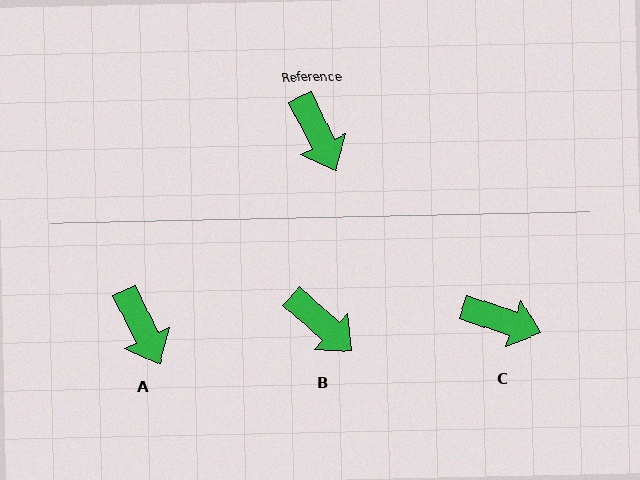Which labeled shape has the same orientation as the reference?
A.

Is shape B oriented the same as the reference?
No, it is off by about 22 degrees.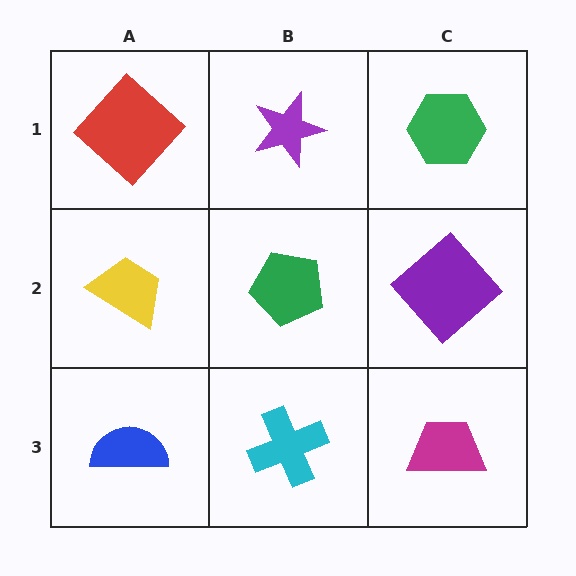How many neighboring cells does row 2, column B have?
4.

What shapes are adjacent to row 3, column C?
A purple diamond (row 2, column C), a cyan cross (row 3, column B).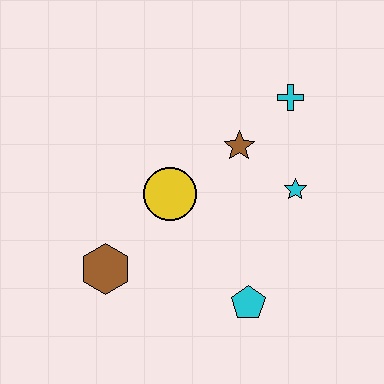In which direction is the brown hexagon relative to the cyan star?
The brown hexagon is to the left of the cyan star.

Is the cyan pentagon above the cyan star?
No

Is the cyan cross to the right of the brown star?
Yes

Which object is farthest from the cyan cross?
The brown hexagon is farthest from the cyan cross.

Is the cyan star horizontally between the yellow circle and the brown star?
No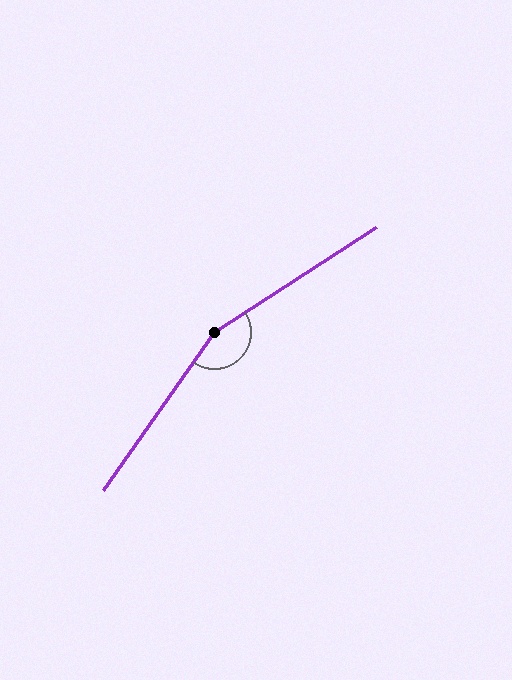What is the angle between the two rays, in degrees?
Approximately 158 degrees.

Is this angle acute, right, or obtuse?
It is obtuse.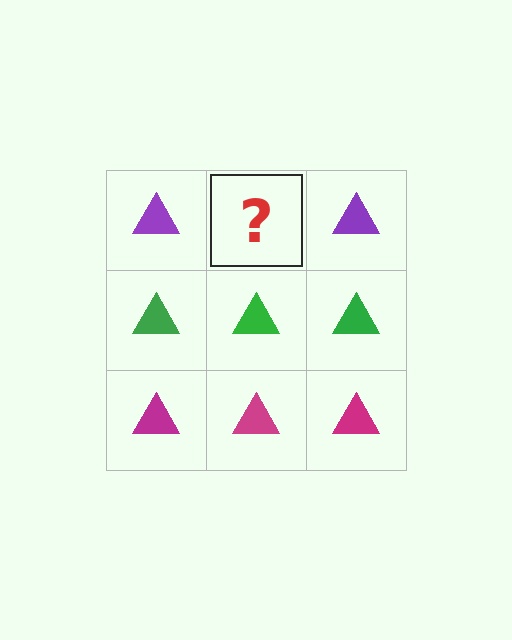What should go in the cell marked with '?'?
The missing cell should contain a purple triangle.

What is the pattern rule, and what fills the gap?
The rule is that each row has a consistent color. The gap should be filled with a purple triangle.